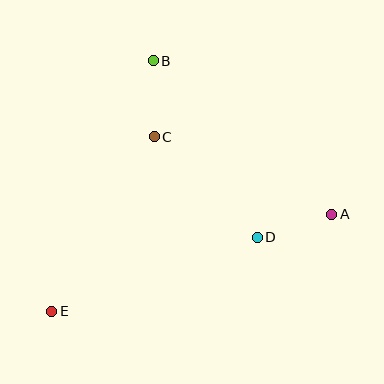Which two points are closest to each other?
Points B and C are closest to each other.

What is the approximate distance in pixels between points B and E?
The distance between B and E is approximately 270 pixels.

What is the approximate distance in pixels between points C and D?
The distance between C and D is approximately 144 pixels.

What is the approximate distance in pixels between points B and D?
The distance between B and D is approximately 205 pixels.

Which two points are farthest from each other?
Points A and E are farthest from each other.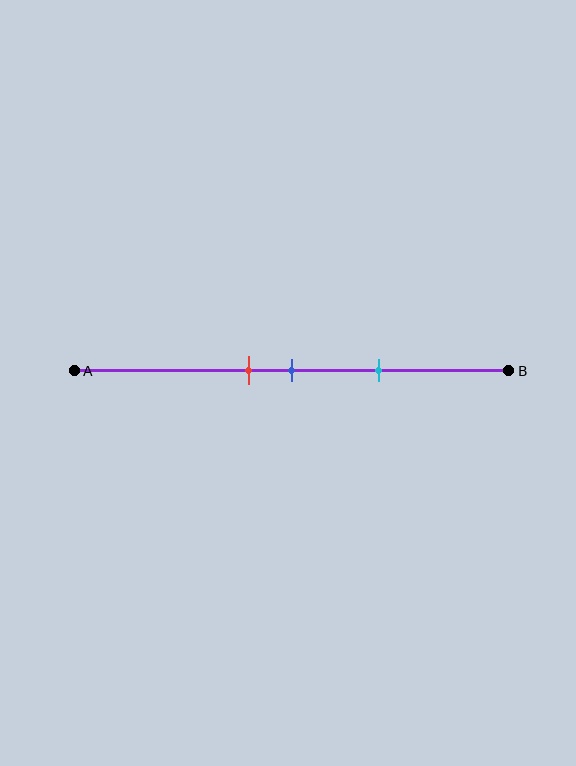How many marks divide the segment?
There are 3 marks dividing the segment.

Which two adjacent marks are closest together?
The red and blue marks are the closest adjacent pair.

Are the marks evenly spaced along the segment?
Yes, the marks are approximately evenly spaced.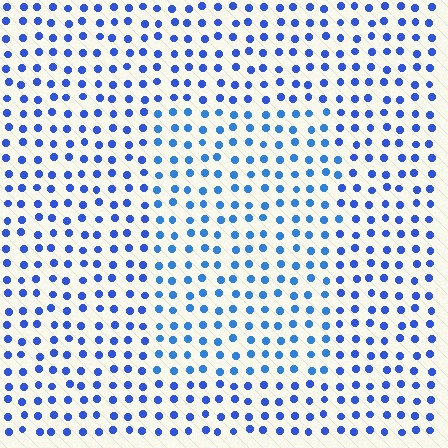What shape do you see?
I see a rectangle.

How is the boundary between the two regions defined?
The boundary is defined purely by a slight shift in hue (about 16 degrees). Spacing, size, and orientation are identical on both sides.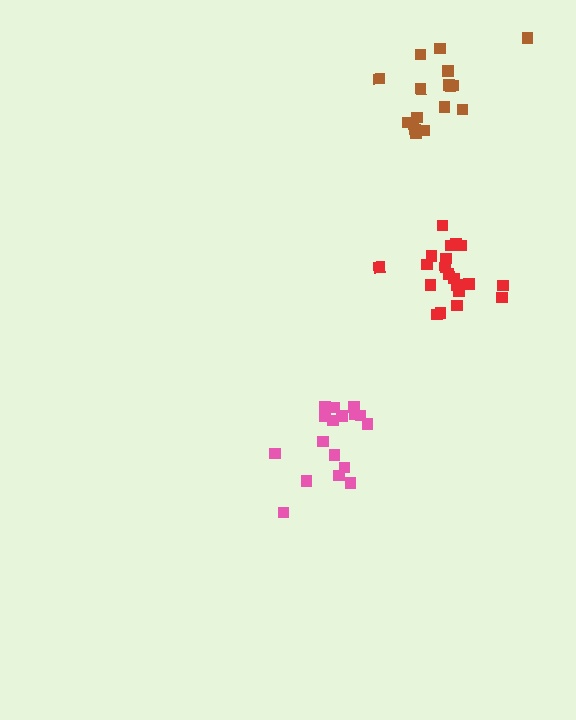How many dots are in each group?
Group 1: 17 dots, Group 2: 20 dots, Group 3: 17 dots (54 total).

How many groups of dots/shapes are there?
There are 3 groups.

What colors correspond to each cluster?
The clusters are colored: pink, red, brown.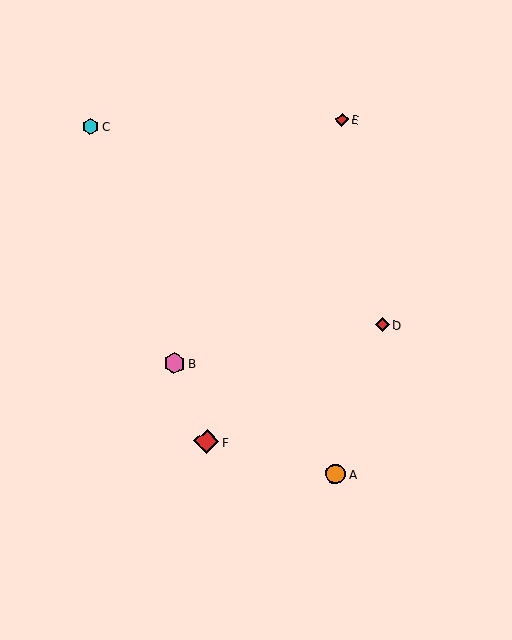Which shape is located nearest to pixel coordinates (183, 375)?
The pink hexagon (labeled B) at (175, 363) is nearest to that location.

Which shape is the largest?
The red diamond (labeled F) is the largest.